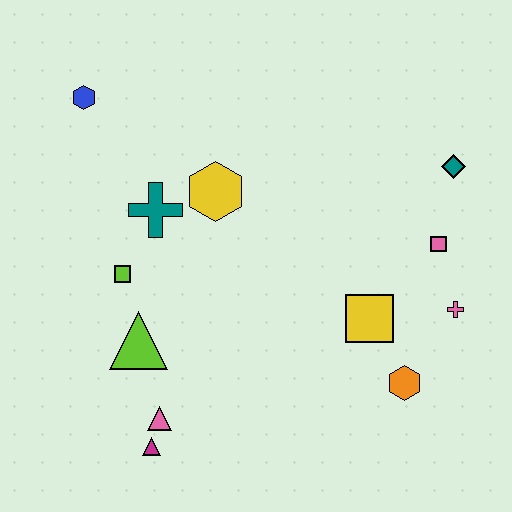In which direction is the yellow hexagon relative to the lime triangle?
The yellow hexagon is above the lime triangle.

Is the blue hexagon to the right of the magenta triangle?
No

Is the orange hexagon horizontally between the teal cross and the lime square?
No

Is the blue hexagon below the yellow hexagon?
No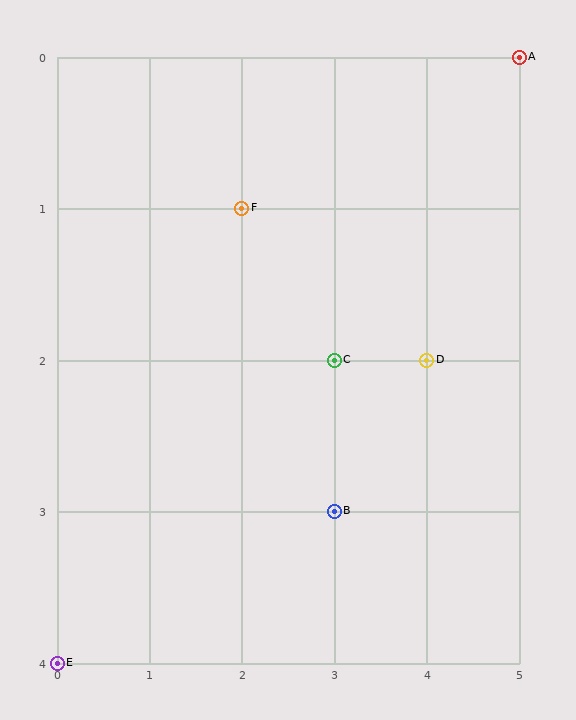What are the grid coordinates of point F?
Point F is at grid coordinates (2, 1).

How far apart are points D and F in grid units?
Points D and F are 2 columns and 1 row apart (about 2.2 grid units diagonally).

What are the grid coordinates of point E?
Point E is at grid coordinates (0, 4).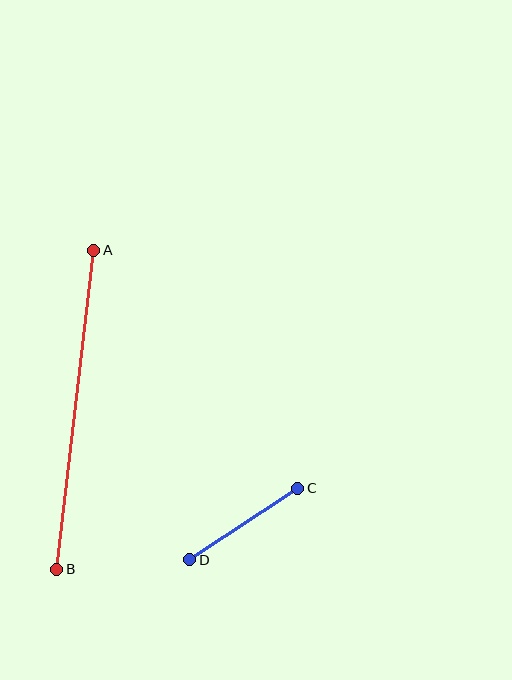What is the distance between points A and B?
The distance is approximately 322 pixels.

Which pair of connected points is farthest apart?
Points A and B are farthest apart.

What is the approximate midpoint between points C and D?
The midpoint is at approximately (244, 524) pixels.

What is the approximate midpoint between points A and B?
The midpoint is at approximately (75, 410) pixels.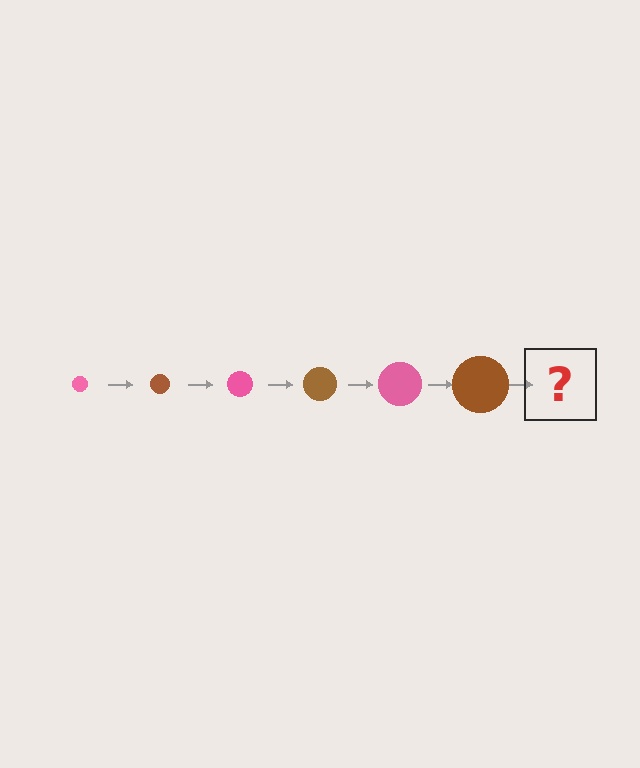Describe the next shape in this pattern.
It should be a pink circle, larger than the previous one.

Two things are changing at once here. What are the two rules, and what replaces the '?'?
The two rules are that the circle grows larger each step and the color cycles through pink and brown. The '?' should be a pink circle, larger than the previous one.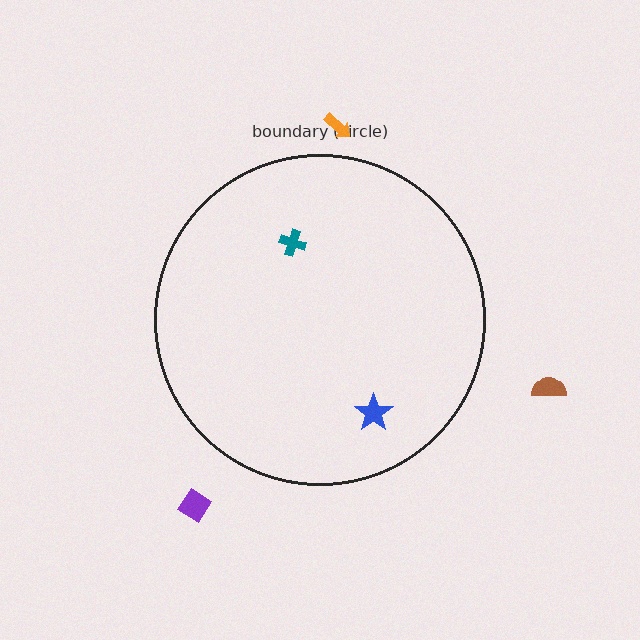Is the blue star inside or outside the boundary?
Inside.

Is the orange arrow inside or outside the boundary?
Outside.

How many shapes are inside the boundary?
2 inside, 3 outside.